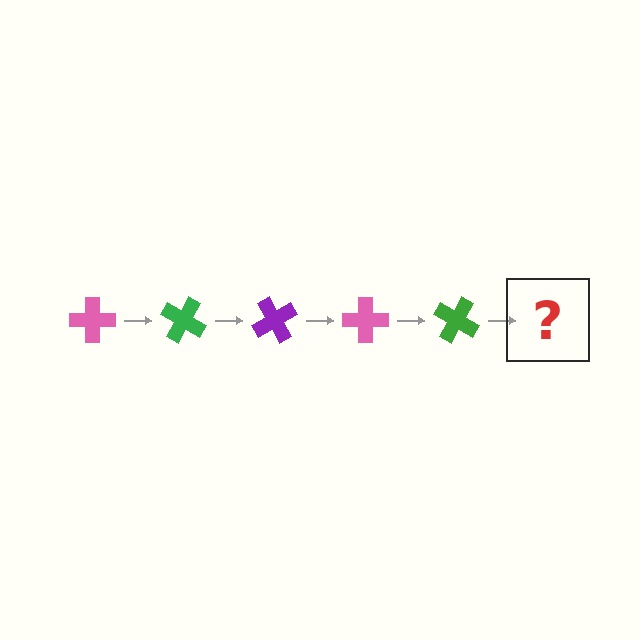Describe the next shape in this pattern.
It should be a purple cross, rotated 150 degrees from the start.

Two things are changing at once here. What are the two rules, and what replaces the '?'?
The two rules are that it rotates 30 degrees each step and the color cycles through pink, green, and purple. The '?' should be a purple cross, rotated 150 degrees from the start.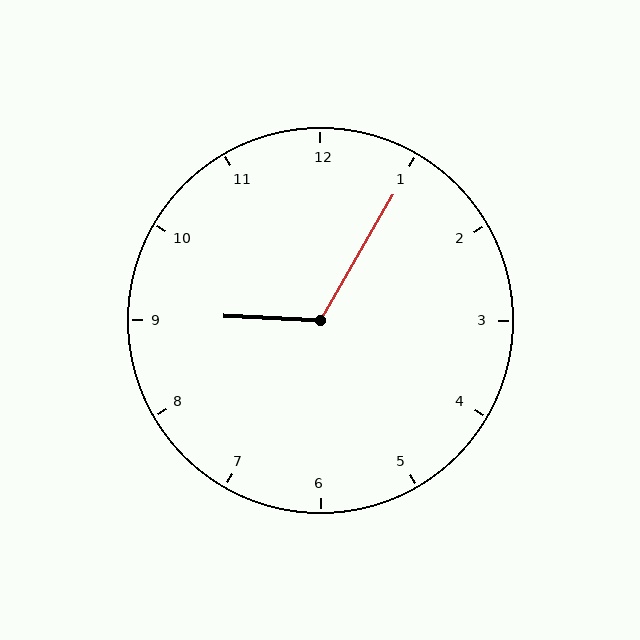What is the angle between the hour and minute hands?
Approximately 118 degrees.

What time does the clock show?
9:05.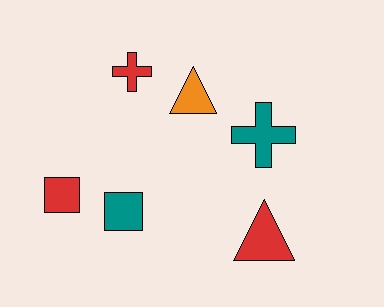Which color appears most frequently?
Red, with 3 objects.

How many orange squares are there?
There are no orange squares.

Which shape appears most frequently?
Cross, with 2 objects.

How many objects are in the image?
There are 6 objects.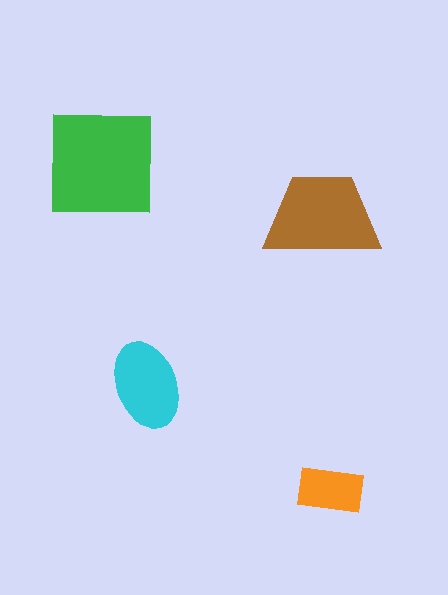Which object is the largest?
The green square.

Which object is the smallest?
The orange rectangle.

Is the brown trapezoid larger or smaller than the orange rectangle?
Larger.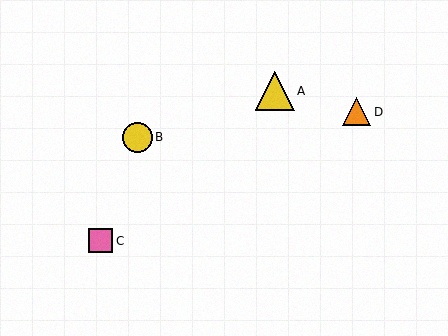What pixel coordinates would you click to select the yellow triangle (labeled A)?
Click at (275, 91) to select the yellow triangle A.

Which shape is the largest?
The yellow triangle (labeled A) is the largest.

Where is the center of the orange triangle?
The center of the orange triangle is at (357, 112).